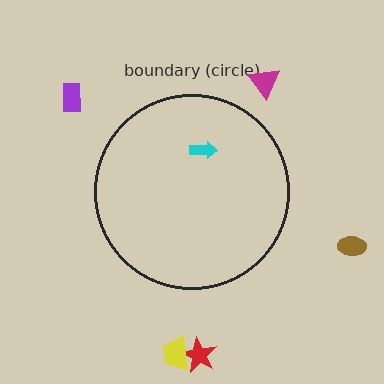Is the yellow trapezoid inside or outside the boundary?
Outside.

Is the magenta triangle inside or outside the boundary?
Outside.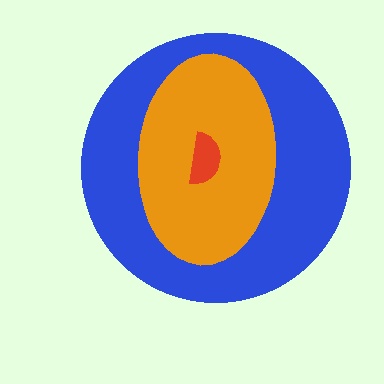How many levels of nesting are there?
3.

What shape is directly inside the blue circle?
The orange ellipse.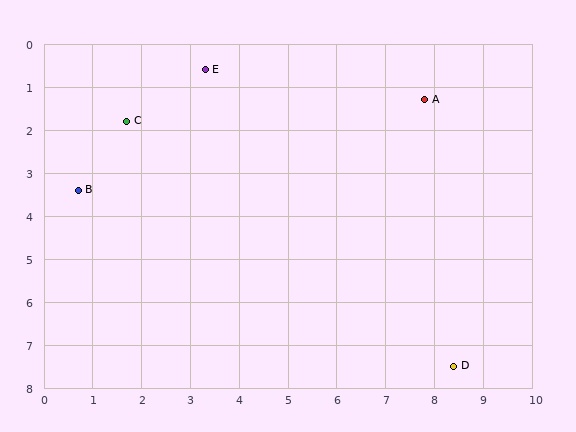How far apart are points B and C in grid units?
Points B and C are about 1.9 grid units apart.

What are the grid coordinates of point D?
Point D is at approximately (8.4, 7.5).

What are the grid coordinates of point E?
Point E is at approximately (3.3, 0.6).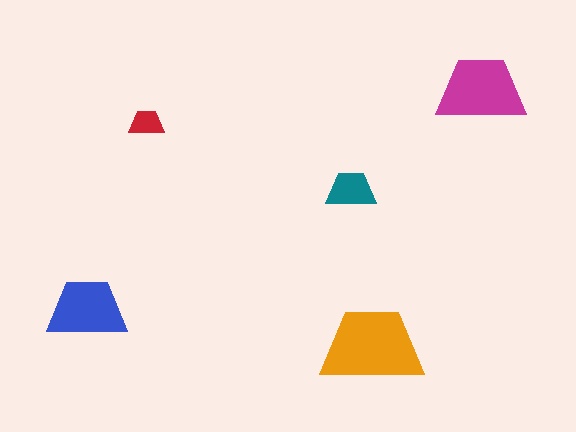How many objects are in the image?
There are 5 objects in the image.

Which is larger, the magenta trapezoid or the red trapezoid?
The magenta one.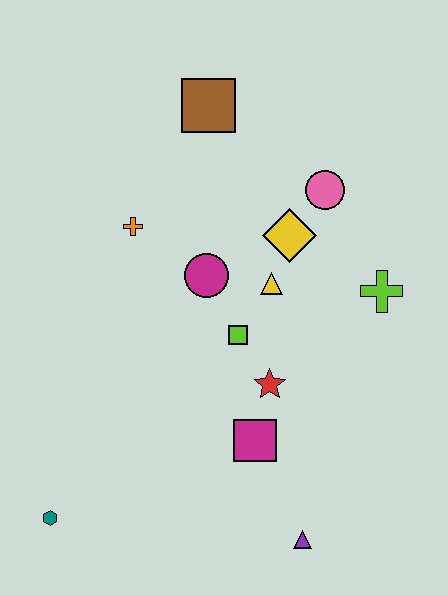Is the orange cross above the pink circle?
No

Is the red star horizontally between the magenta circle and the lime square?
No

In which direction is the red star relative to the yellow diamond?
The red star is below the yellow diamond.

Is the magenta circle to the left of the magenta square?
Yes